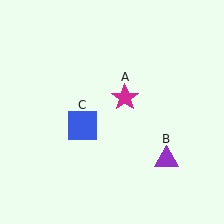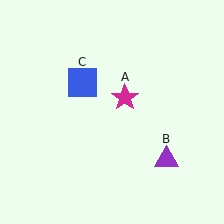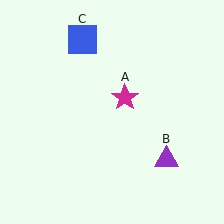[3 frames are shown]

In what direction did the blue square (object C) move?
The blue square (object C) moved up.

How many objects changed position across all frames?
1 object changed position: blue square (object C).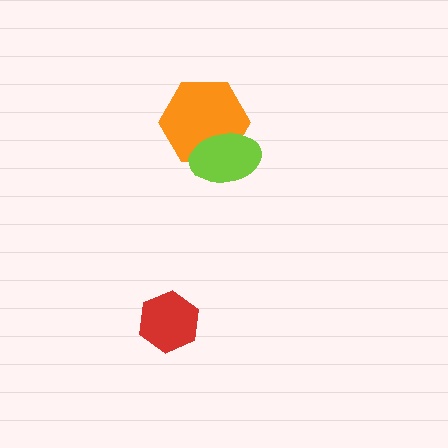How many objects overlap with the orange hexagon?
1 object overlaps with the orange hexagon.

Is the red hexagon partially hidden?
No, no other shape covers it.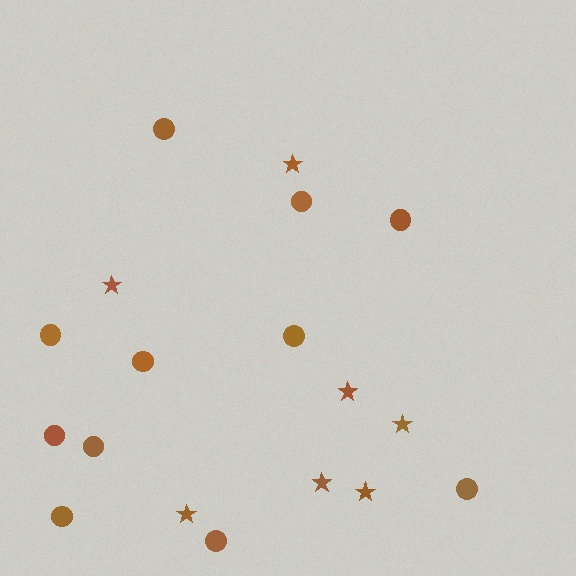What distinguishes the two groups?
There are 2 groups: one group of circles (11) and one group of stars (7).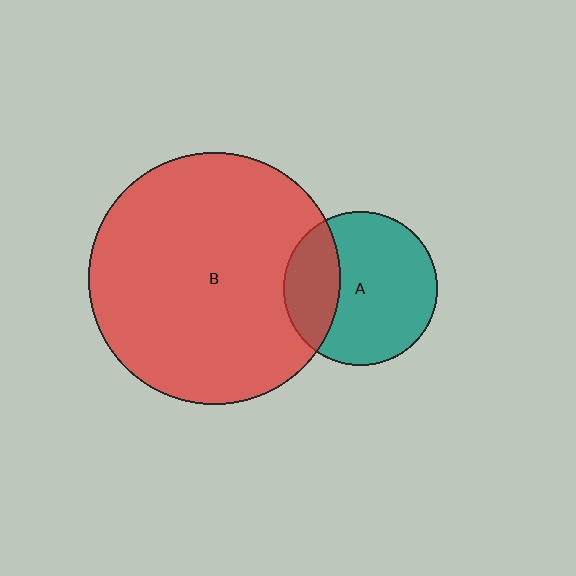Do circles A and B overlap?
Yes.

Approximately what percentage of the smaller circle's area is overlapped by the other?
Approximately 30%.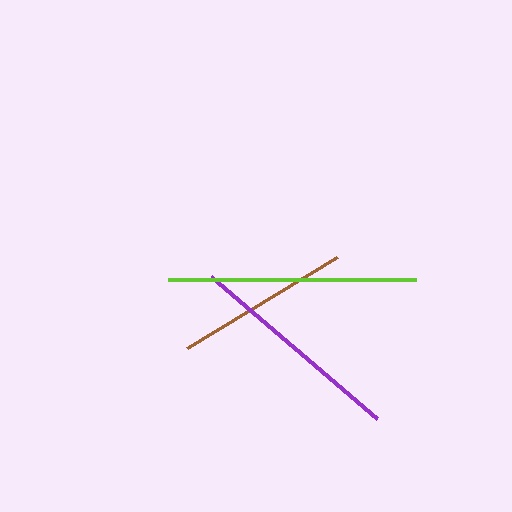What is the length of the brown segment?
The brown segment is approximately 176 pixels long.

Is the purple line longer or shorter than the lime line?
The lime line is longer than the purple line.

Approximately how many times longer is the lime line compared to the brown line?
The lime line is approximately 1.4 times the length of the brown line.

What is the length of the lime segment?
The lime segment is approximately 248 pixels long.